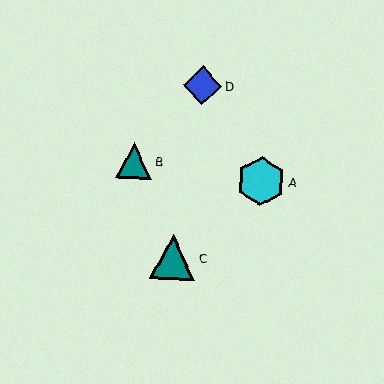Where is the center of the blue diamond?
The center of the blue diamond is at (203, 85).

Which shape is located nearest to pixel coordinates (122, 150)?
The teal triangle (labeled B) at (134, 161) is nearest to that location.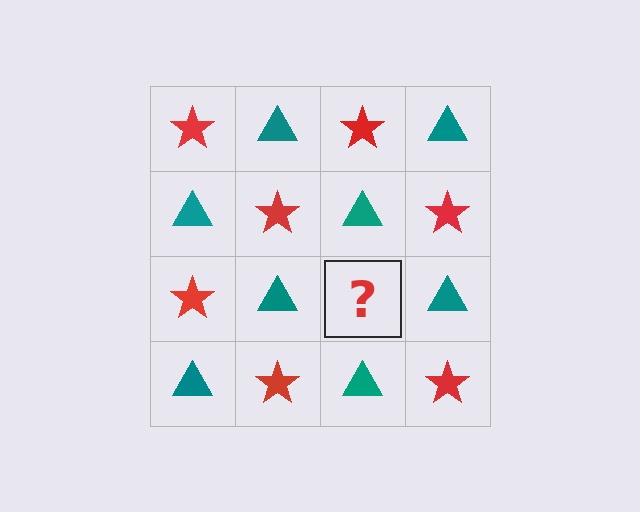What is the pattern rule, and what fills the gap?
The rule is that it alternates red star and teal triangle in a checkerboard pattern. The gap should be filled with a red star.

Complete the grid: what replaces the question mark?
The question mark should be replaced with a red star.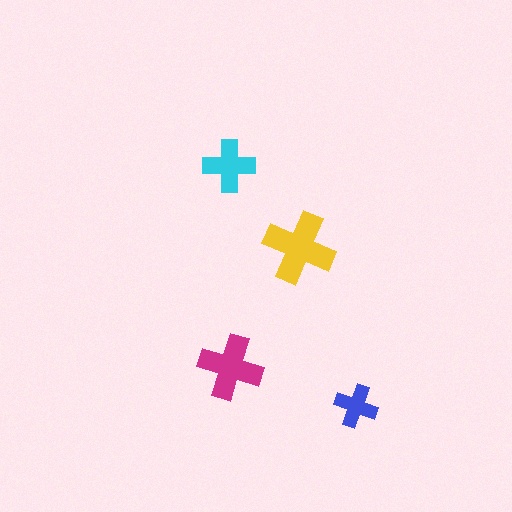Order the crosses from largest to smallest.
the yellow one, the magenta one, the cyan one, the blue one.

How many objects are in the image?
There are 4 objects in the image.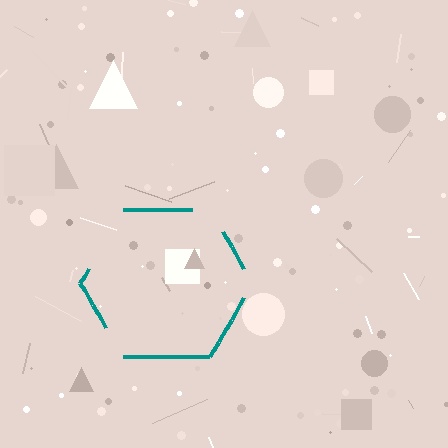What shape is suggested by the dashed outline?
The dashed outline suggests a hexagon.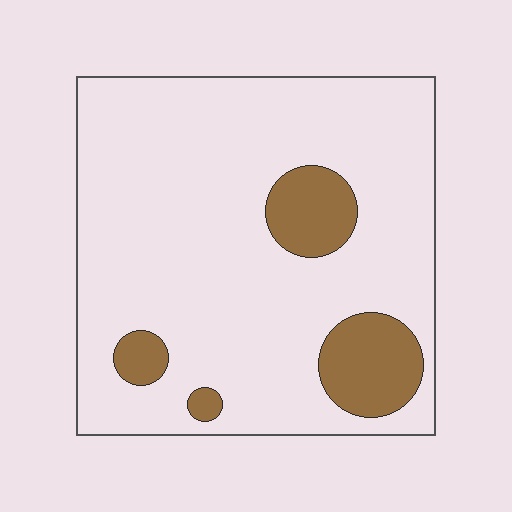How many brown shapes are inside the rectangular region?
4.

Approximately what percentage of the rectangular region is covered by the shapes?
Approximately 15%.